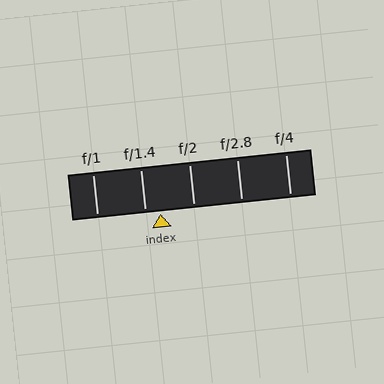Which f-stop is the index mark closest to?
The index mark is closest to f/1.4.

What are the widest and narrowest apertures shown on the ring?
The widest aperture shown is f/1 and the narrowest is f/4.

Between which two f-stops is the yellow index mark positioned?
The index mark is between f/1.4 and f/2.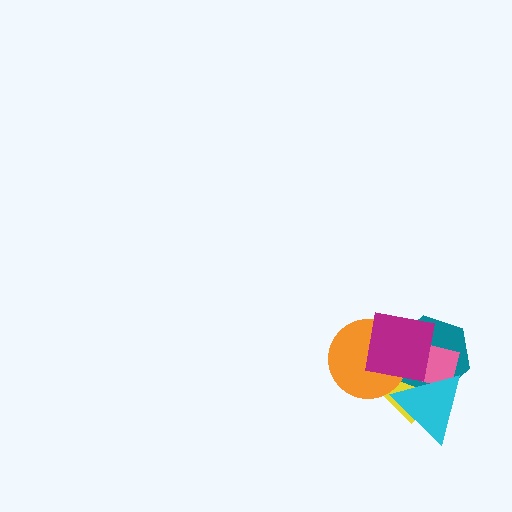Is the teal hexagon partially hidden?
Yes, it is partially covered by another shape.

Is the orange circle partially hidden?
Yes, it is partially covered by another shape.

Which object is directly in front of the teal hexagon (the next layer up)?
The orange circle is directly in front of the teal hexagon.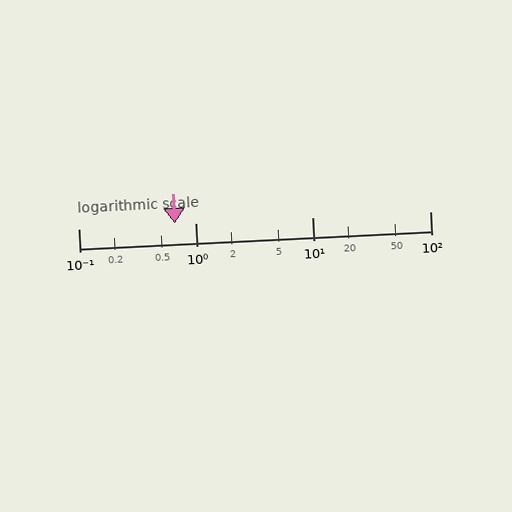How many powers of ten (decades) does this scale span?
The scale spans 3 decades, from 0.1 to 100.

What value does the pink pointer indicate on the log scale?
The pointer indicates approximately 0.67.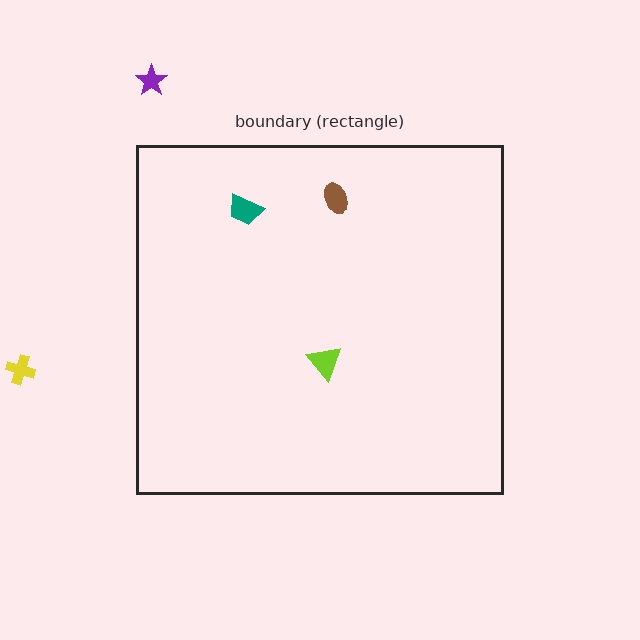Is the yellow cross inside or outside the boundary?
Outside.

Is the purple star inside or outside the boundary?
Outside.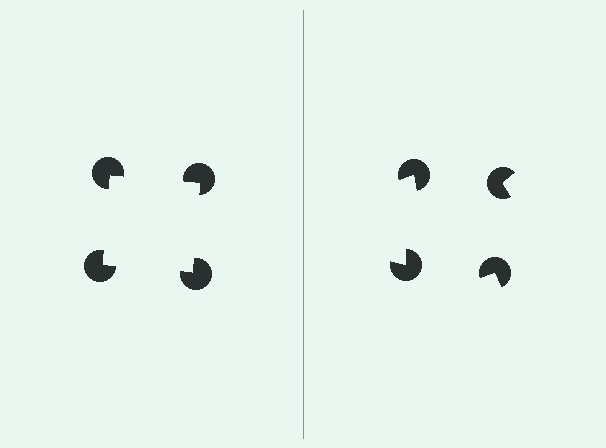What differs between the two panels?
The pac-man discs are positioned identically on both sides; only the wedge orientations differ. On the left they align to a square; on the right they are misaligned.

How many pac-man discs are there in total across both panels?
8 — 4 on each side.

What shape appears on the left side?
An illusory square.